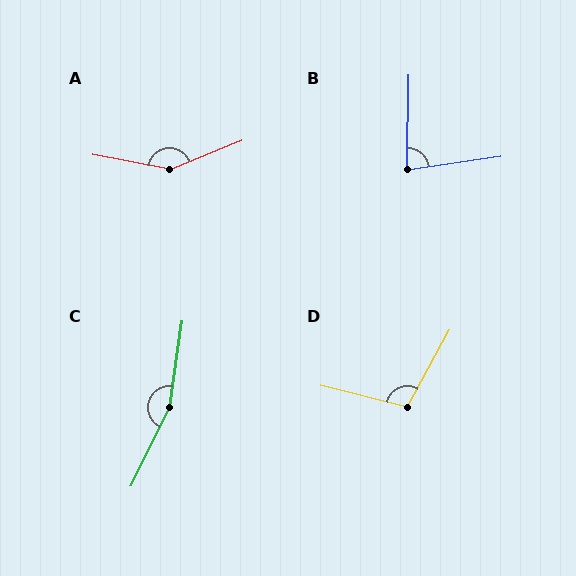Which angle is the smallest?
B, at approximately 81 degrees.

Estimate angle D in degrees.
Approximately 105 degrees.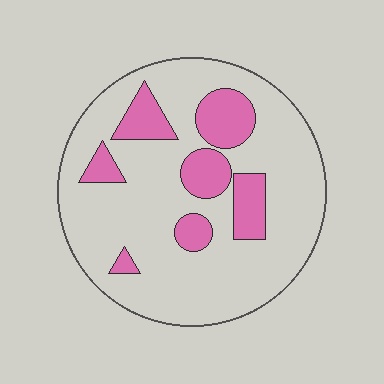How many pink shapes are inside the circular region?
7.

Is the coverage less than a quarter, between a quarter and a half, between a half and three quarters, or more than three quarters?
Less than a quarter.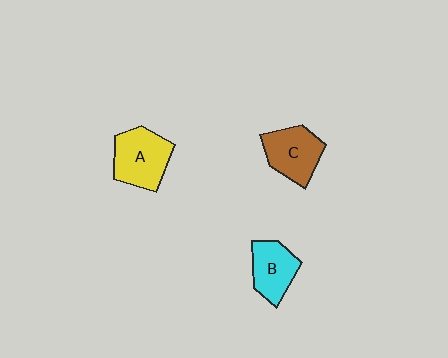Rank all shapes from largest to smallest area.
From largest to smallest: A (yellow), C (brown), B (cyan).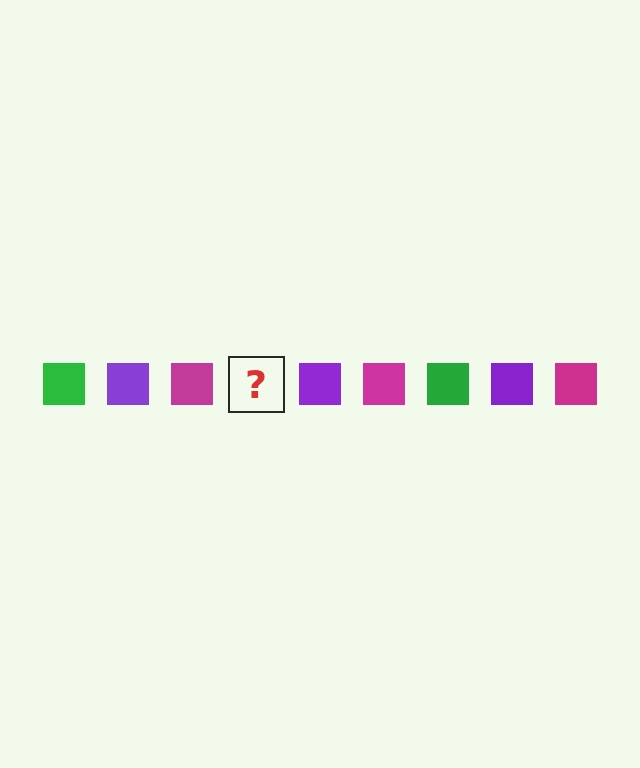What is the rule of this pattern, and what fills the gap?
The rule is that the pattern cycles through green, purple, magenta squares. The gap should be filled with a green square.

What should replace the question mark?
The question mark should be replaced with a green square.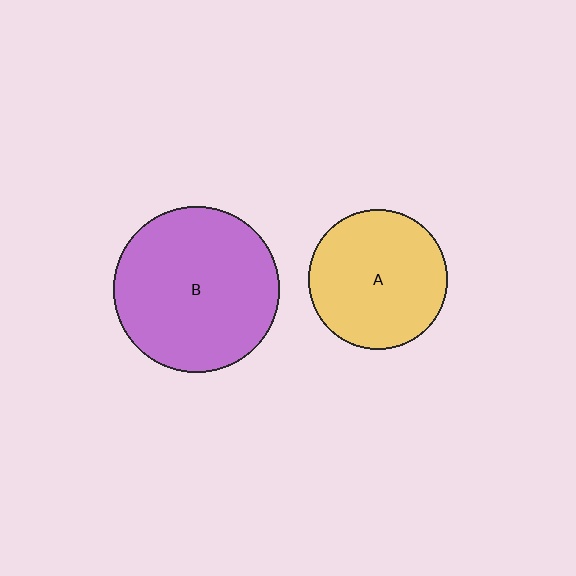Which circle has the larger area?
Circle B (purple).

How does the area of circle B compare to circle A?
Approximately 1.4 times.